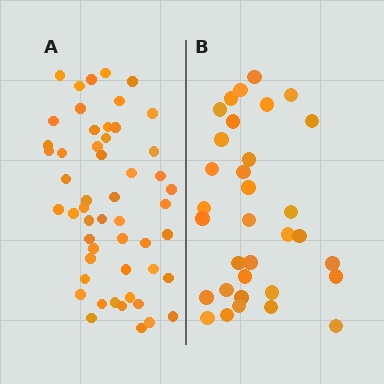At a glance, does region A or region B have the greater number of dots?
Region A (the left region) has more dots.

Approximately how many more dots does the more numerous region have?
Region A has approximately 20 more dots than region B.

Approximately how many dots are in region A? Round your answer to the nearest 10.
About 50 dots. (The exact count is 52, which rounds to 50.)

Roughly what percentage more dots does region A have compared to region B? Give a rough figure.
About 60% more.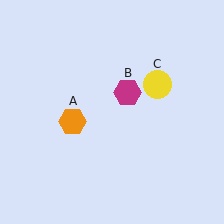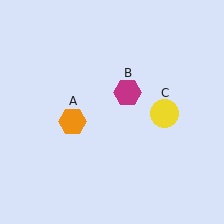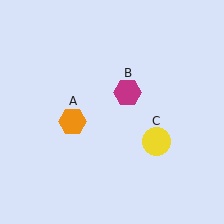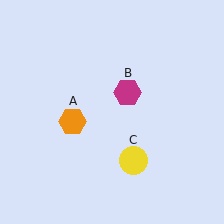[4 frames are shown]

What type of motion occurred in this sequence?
The yellow circle (object C) rotated clockwise around the center of the scene.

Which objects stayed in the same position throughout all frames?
Orange hexagon (object A) and magenta hexagon (object B) remained stationary.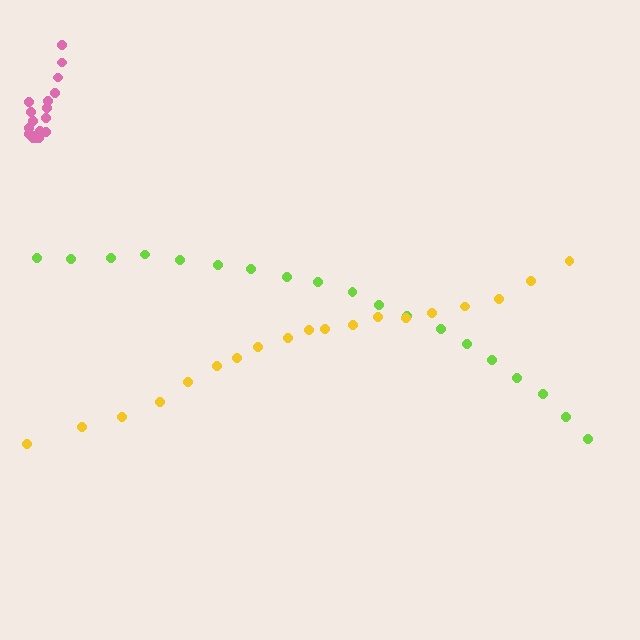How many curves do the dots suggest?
There are 3 distinct paths.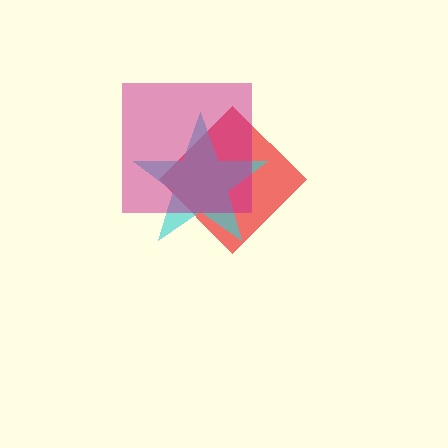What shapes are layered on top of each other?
The layered shapes are: a red diamond, a cyan star, a magenta square.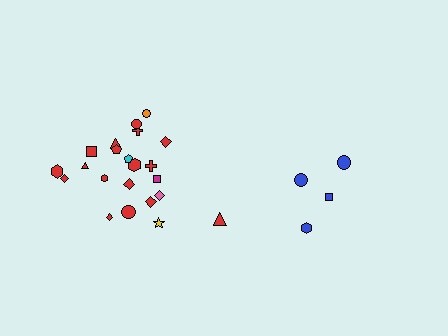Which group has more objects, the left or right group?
The left group.